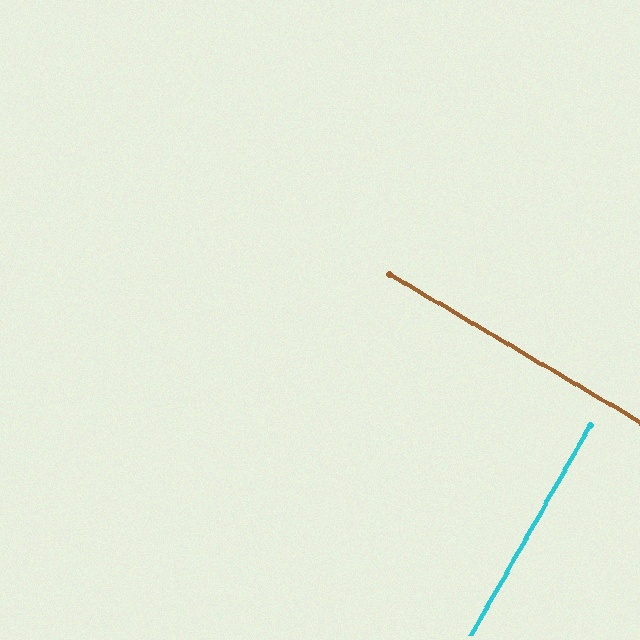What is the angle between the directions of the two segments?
Approximately 89 degrees.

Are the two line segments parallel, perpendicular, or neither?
Perpendicular — they meet at approximately 89°.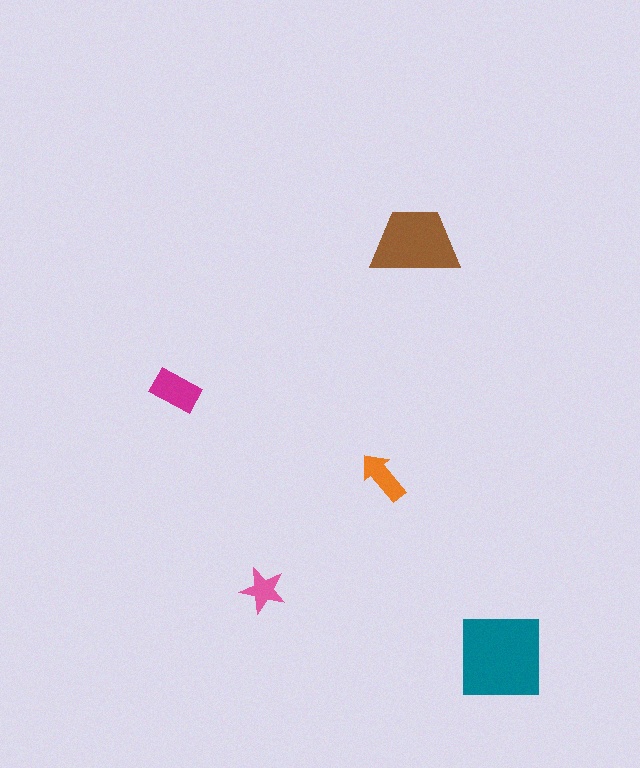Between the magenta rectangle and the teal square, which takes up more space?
The teal square.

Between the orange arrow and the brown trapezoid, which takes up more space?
The brown trapezoid.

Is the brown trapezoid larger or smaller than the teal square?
Smaller.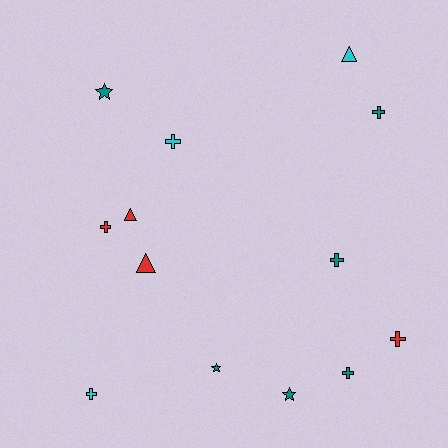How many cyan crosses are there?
There are 2 cyan crosses.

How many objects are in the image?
There are 13 objects.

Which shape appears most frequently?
Cross, with 7 objects.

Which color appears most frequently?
Teal, with 6 objects.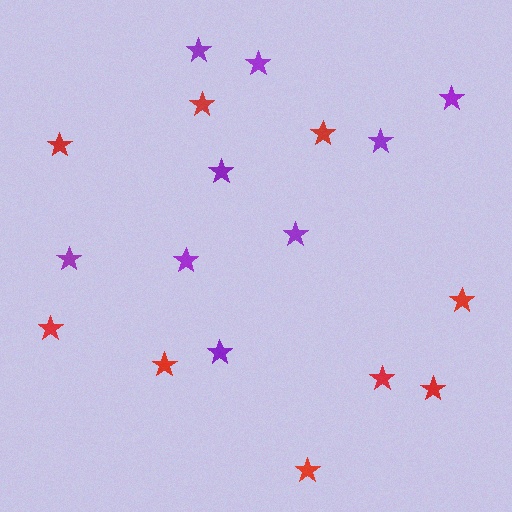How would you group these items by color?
There are 2 groups: one group of purple stars (9) and one group of red stars (9).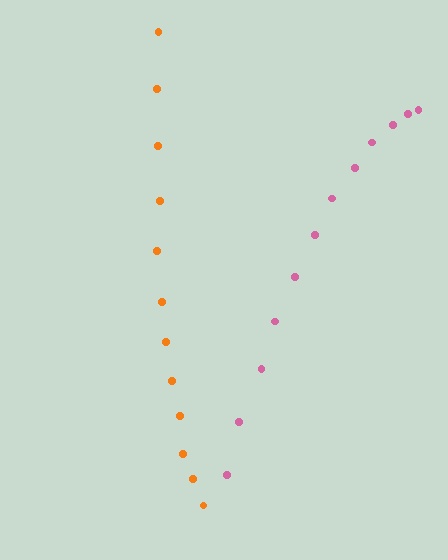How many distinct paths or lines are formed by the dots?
There are 2 distinct paths.